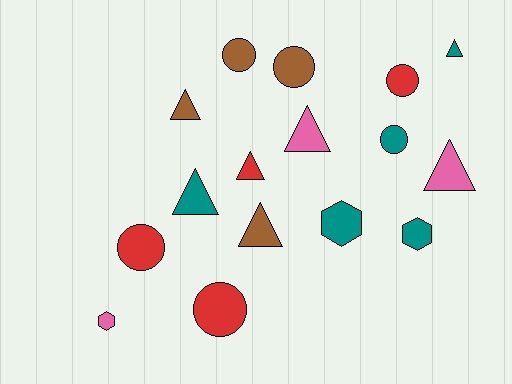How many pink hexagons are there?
There is 1 pink hexagon.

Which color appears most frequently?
Teal, with 5 objects.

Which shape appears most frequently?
Triangle, with 7 objects.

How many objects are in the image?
There are 16 objects.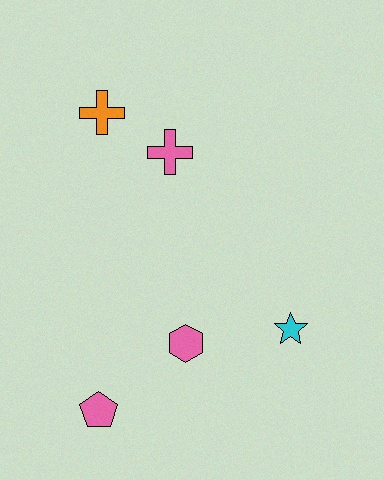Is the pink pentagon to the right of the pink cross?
No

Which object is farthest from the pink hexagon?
The orange cross is farthest from the pink hexagon.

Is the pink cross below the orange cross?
Yes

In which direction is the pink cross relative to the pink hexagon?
The pink cross is above the pink hexagon.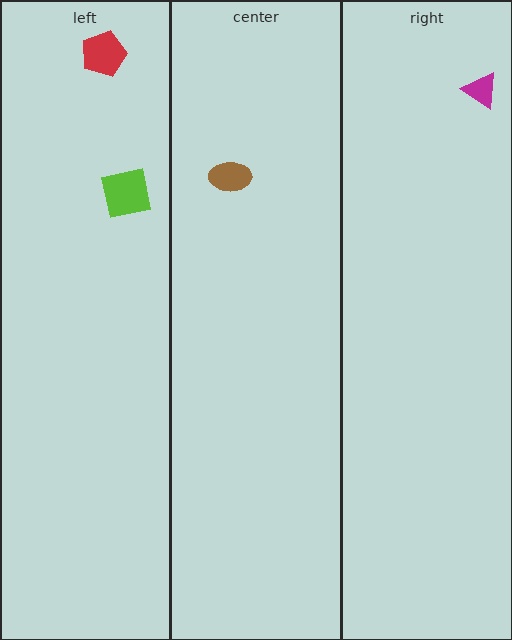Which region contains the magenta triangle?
The right region.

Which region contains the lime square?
The left region.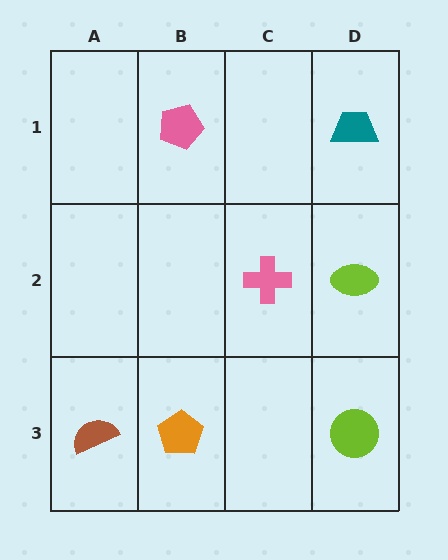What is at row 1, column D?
A teal trapezoid.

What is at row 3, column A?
A brown semicircle.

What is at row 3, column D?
A lime circle.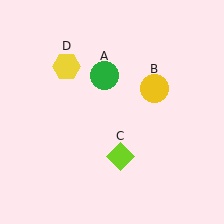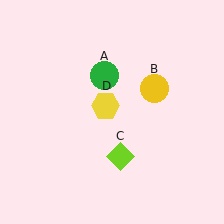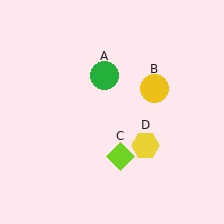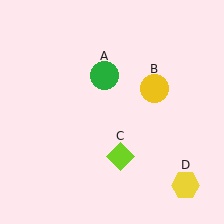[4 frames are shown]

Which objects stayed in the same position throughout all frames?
Green circle (object A) and yellow circle (object B) and lime diamond (object C) remained stationary.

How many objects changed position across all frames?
1 object changed position: yellow hexagon (object D).